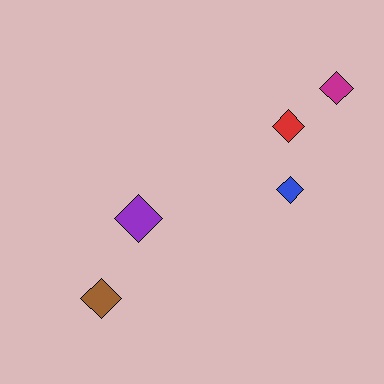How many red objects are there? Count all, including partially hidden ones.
There is 1 red object.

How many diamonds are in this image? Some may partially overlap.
There are 5 diamonds.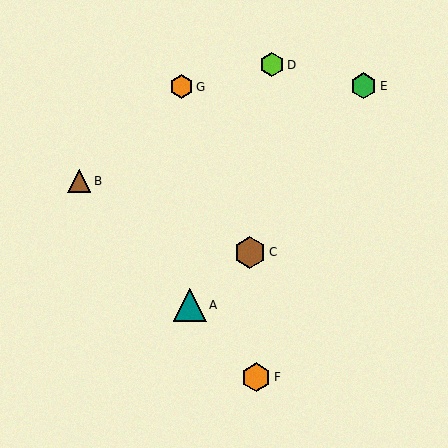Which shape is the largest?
The teal triangle (labeled A) is the largest.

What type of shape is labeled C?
Shape C is a brown hexagon.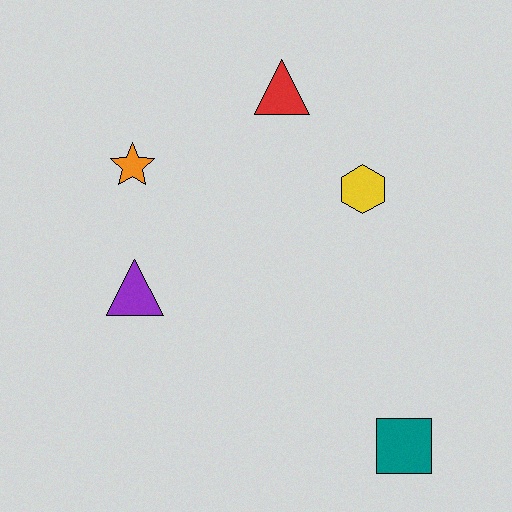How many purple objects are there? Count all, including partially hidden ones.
There is 1 purple object.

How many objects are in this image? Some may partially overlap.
There are 5 objects.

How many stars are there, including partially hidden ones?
There is 1 star.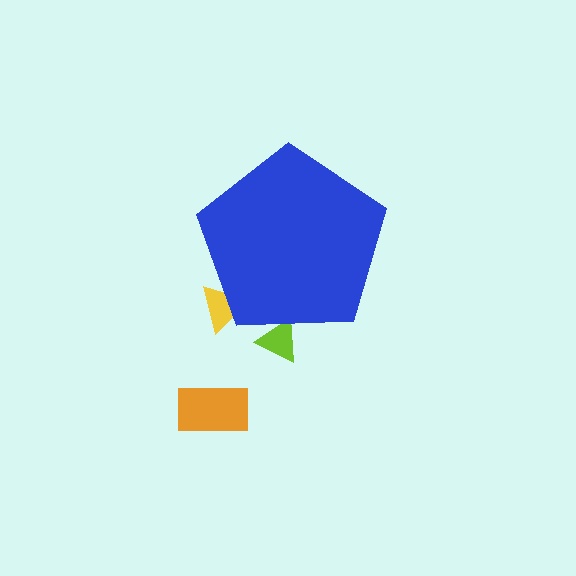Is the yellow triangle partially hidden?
Yes, the yellow triangle is partially hidden behind the blue pentagon.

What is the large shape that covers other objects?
A blue pentagon.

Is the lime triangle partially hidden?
Yes, the lime triangle is partially hidden behind the blue pentagon.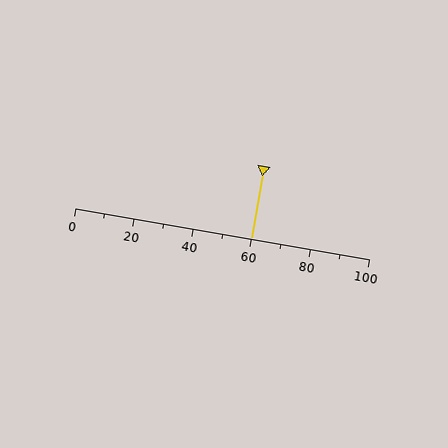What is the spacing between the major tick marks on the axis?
The major ticks are spaced 20 apart.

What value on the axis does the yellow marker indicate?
The marker indicates approximately 60.